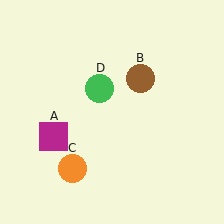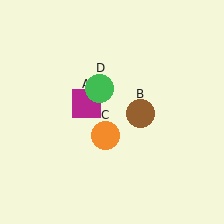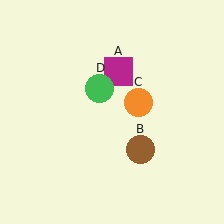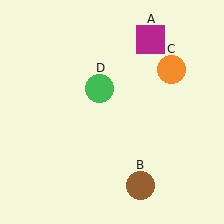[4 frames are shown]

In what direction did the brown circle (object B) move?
The brown circle (object B) moved down.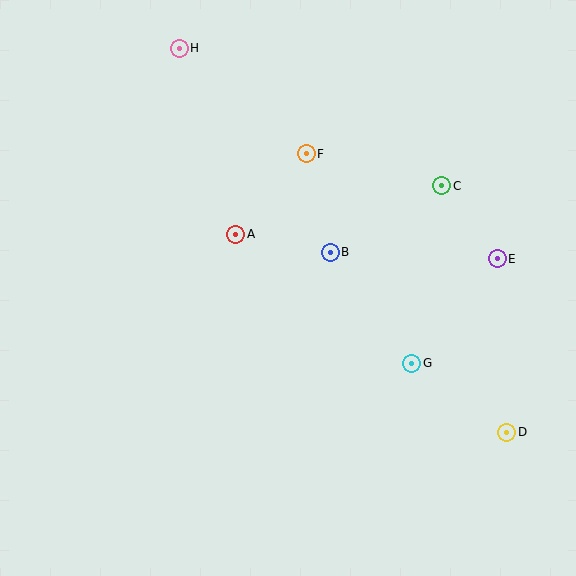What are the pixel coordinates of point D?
Point D is at (507, 432).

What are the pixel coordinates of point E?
Point E is at (497, 259).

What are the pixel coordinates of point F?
Point F is at (306, 154).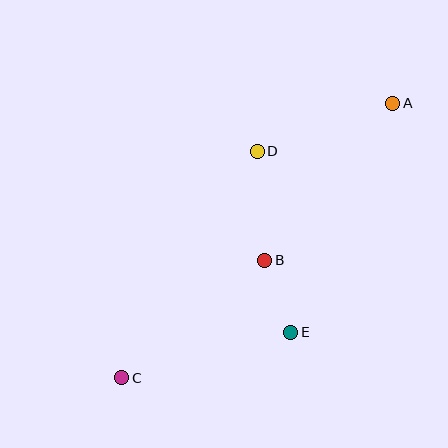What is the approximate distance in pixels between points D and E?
The distance between D and E is approximately 184 pixels.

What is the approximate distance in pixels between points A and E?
The distance between A and E is approximately 251 pixels.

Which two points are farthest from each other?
Points A and C are farthest from each other.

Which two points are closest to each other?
Points B and E are closest to each other.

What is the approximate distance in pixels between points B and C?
The distance between B and C is approximately 185 pixels.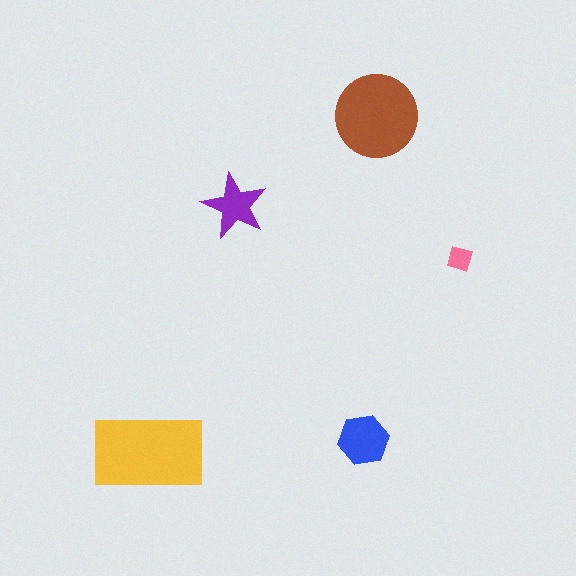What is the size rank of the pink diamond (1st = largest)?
5th.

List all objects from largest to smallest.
The yellow rectangle, the brown circle, the blue hexagon, the purple star, the pink diamond.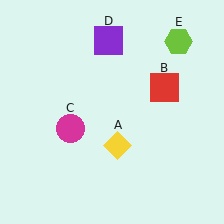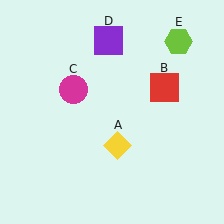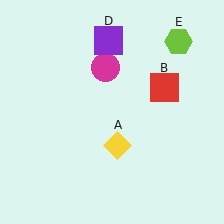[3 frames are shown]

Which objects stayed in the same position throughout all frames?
Yellow diamond (object A) and red square (object B) and purple square (object D) and lime hexagon (object E) remained stationary.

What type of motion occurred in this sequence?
The magenta circle (object C) rotated clockwise around the center of the scene.